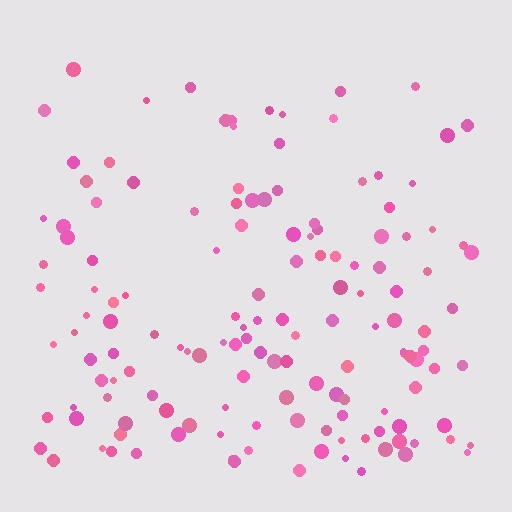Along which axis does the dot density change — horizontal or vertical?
Vertical.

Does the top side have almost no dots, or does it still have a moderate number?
Still a moderate number, just noticeably fewer than the bottom.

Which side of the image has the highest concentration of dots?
The bottom.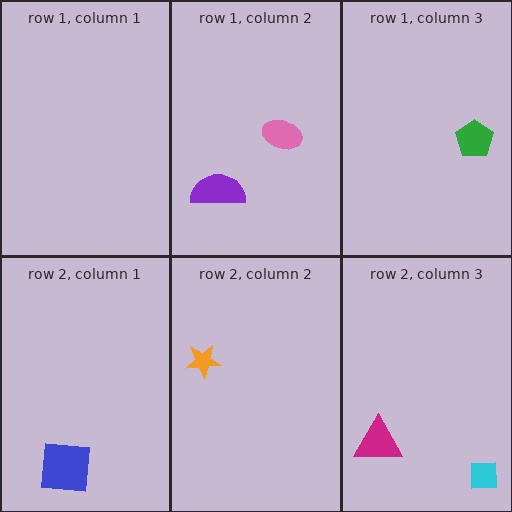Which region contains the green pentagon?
The row 1, column 3 region.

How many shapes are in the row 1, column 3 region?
1.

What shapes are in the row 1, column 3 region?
The green pentagon.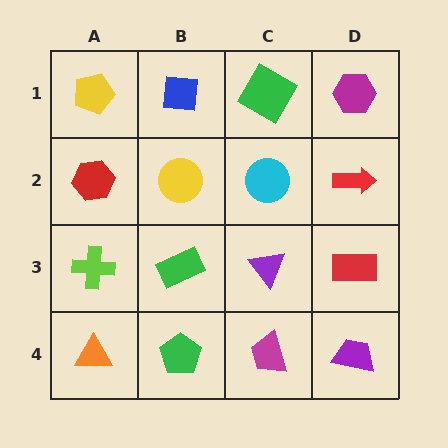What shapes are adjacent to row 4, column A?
A lime cross (row 3, column A), a green pentagon (row 4, column B).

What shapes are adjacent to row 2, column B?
A blue square (row 1, column B), a green rectangle (row 3, column B), a red hexagon (row 2, column A), a cyan circle (row 2, column C).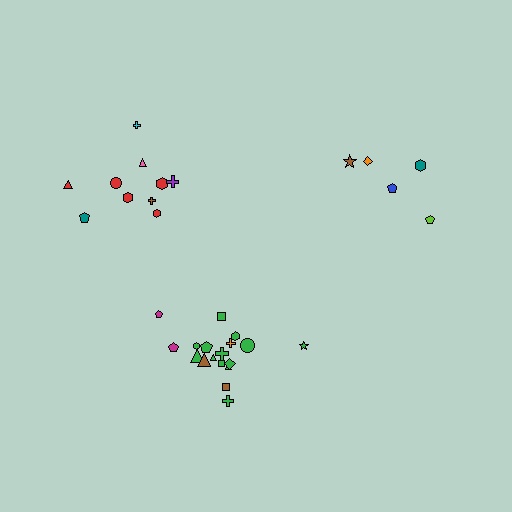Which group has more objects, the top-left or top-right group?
The top-left group.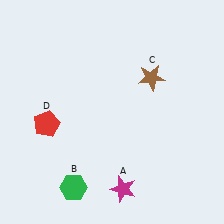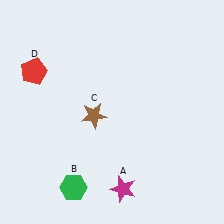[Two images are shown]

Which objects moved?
The objects that moved are: the brown star (C), the red pentagon (D).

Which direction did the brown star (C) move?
The brown star (C) moved left.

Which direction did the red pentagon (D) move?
The red pentagon (D) moved up.